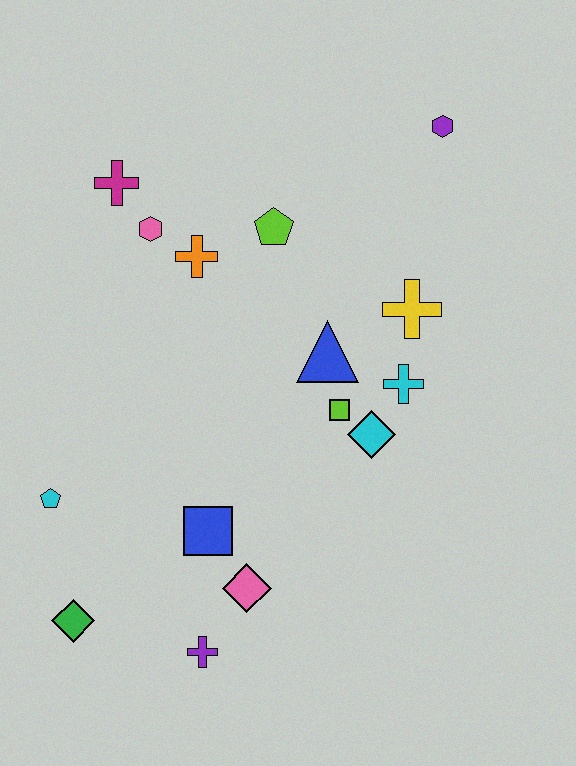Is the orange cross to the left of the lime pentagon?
Yes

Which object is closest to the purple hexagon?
The yellow cross is closest to the purple hexagon.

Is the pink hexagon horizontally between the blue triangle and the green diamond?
Yes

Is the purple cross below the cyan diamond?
Yes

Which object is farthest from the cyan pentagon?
The purple hexagon is farthest from the cyan pentagon.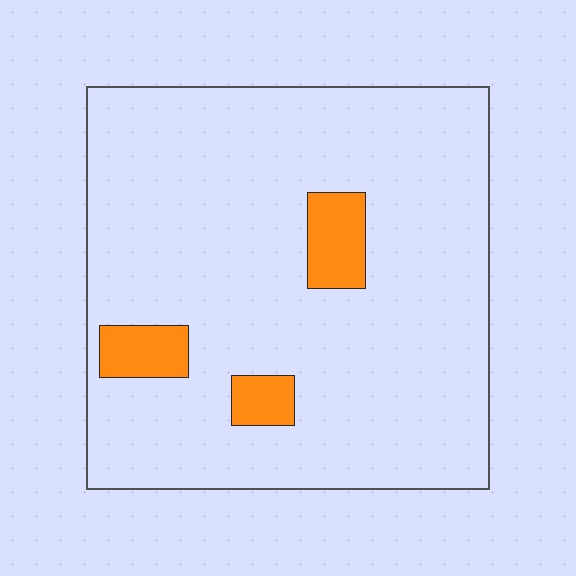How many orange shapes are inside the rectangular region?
3.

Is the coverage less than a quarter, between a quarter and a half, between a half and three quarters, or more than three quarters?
Less than a quarter.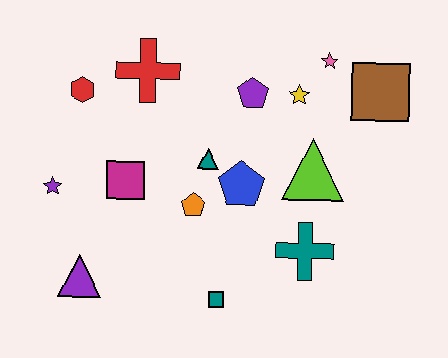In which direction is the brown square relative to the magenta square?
The brown square is to the right of the magenta square.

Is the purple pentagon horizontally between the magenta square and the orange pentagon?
No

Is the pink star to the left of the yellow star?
No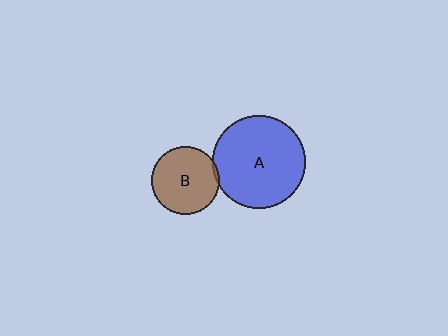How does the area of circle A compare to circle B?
Approximately 1.9 times.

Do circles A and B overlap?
Yes.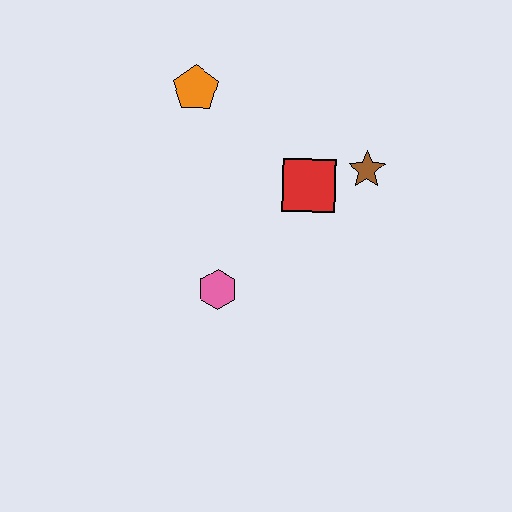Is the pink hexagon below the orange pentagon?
Yes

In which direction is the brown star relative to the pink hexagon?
The brown star is to the right of the pink hexagon.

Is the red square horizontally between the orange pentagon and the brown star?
Yes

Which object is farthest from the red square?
The orange pentagon is farthest from the red square.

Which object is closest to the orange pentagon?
The red square is closest to the orange pentagon.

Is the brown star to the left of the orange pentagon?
No